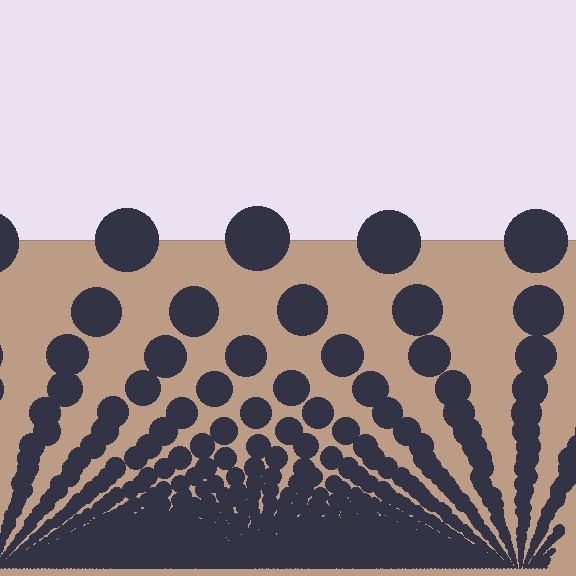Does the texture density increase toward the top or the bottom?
Density increases toward the bottom.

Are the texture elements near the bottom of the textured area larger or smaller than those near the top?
Smaller. The gradient is inverted — elements near the bottom are smaller and denser.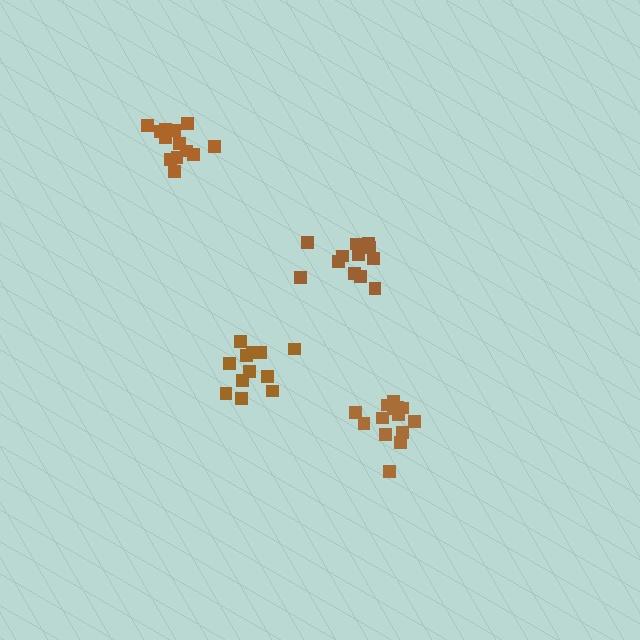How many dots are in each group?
Group 1: 14 dots, Group 2: 12 dots, Group 3: 12 dots, Group 4: 13 dots (51 total).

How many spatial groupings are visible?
There are 4 spatial groupings.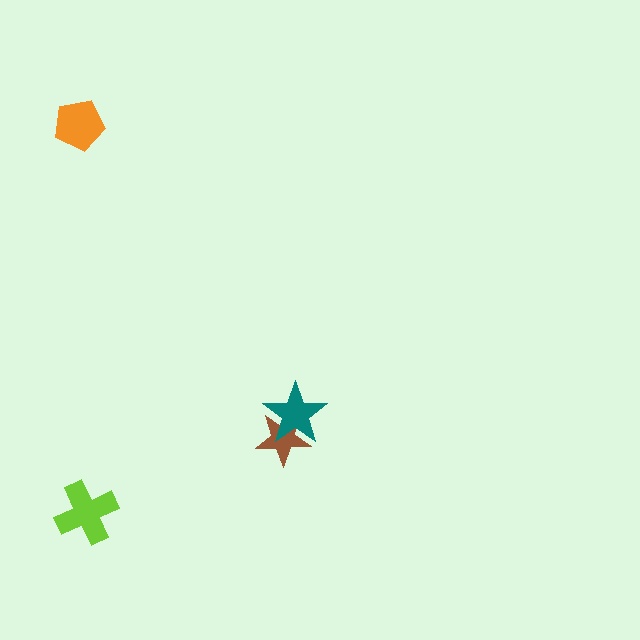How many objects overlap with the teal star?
1 object overlaps with the teal star.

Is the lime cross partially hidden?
No, no other shape covers it.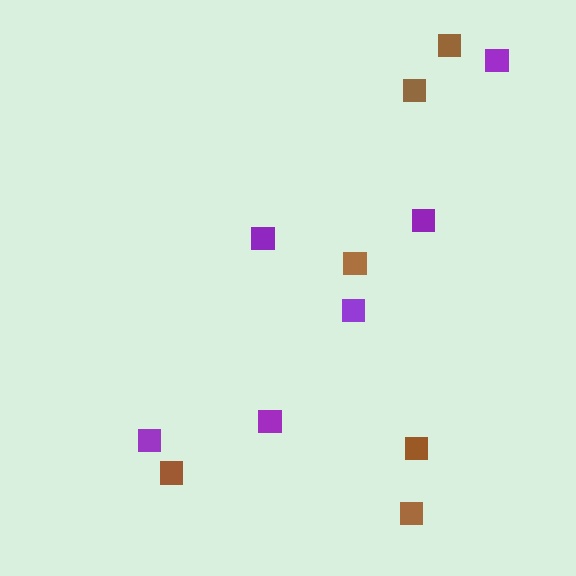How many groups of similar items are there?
There are 2 groups: one group of brown squares (6) and one group of purple squares (6).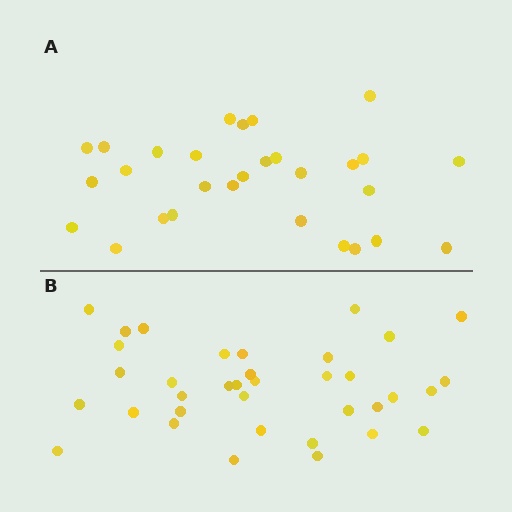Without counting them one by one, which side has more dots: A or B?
Region B (the bottom region) has more dots.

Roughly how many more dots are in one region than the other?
Region B has roughly 8 or so more dots than region A.